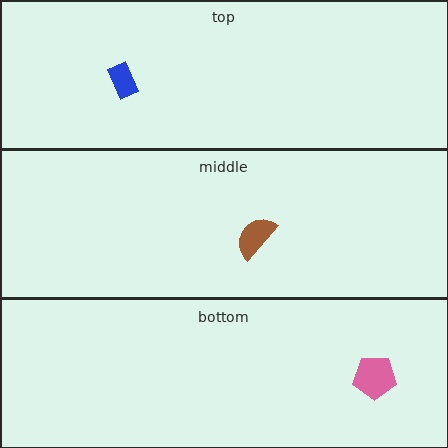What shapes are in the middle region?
The brown semicircle.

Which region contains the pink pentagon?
The bottom region.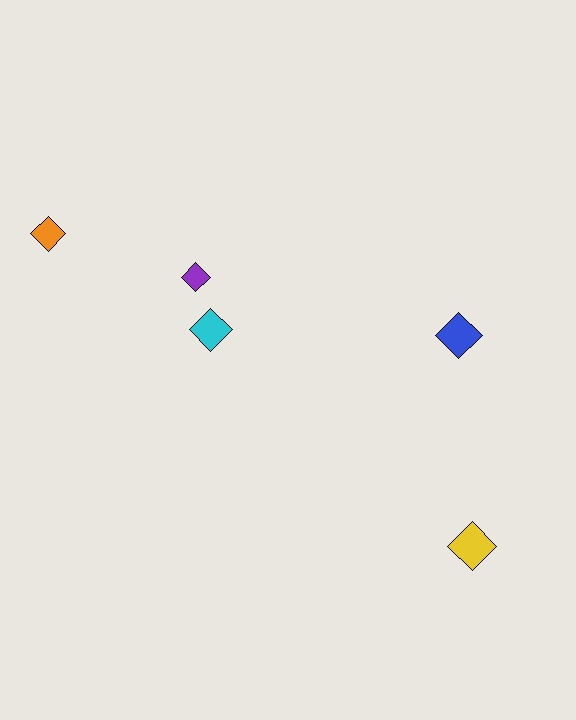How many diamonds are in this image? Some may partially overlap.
There are 5 diamonds.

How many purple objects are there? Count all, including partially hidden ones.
There is 1 purple object.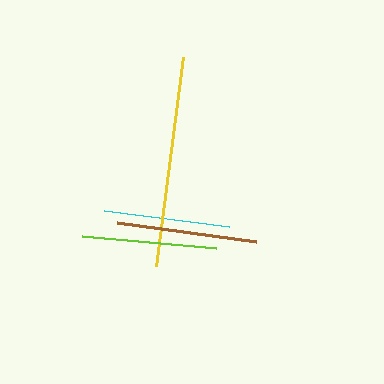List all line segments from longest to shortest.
From longest to shortest: yellow, brown, lime, cyan.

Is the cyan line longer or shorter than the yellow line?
The yellow line is longer than the cyan line.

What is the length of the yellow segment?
The yellow segment is approximately 211 pixels long.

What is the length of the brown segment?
The brown segment is approximately 140 pixels long.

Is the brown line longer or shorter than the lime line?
The brown line is longer than the lime line.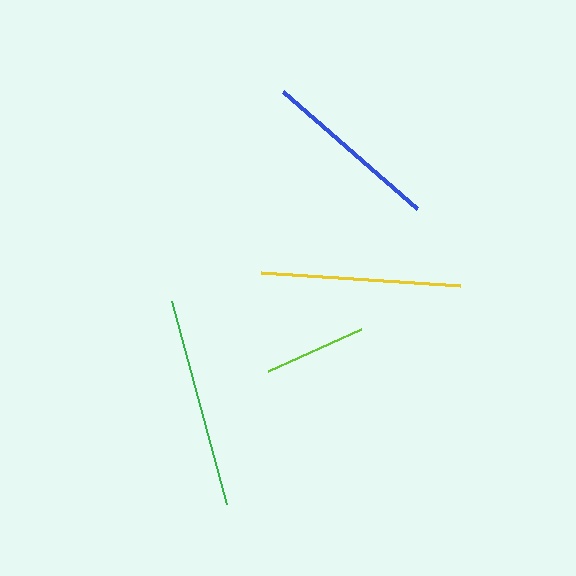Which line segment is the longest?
The green line is the longest at approximately 210 pixels.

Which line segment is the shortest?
The lime line is the shortest at approximately 102 pixels.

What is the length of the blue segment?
The blue segment is approximately 177 pixels long.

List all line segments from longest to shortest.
From longest to shortest: green, yellow, blue, lime.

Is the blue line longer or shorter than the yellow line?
The yellow line is longer than the blue line.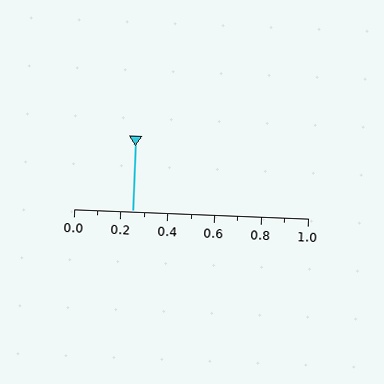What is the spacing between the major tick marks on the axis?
The major ticks are spaced 0.2 apart.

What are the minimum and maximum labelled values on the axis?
The axis runs from 0.0 to 1.0.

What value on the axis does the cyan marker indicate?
The marker indicates approximately 0.25.